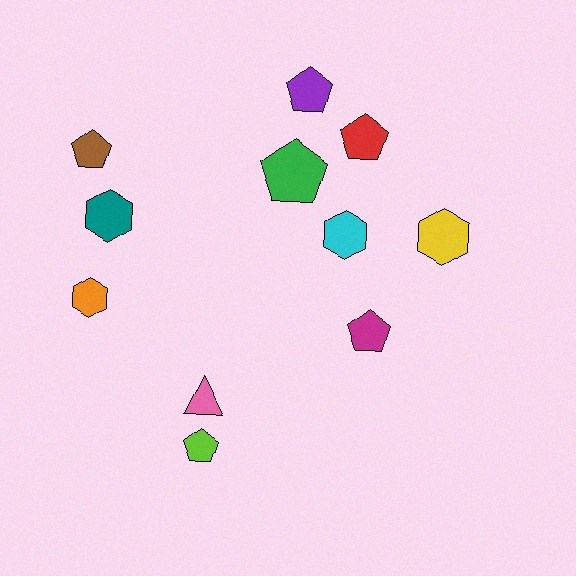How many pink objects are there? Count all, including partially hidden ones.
There is 1 pink object.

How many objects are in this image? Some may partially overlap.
There are 11 objects.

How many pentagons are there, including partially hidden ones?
There are 6 pentagons.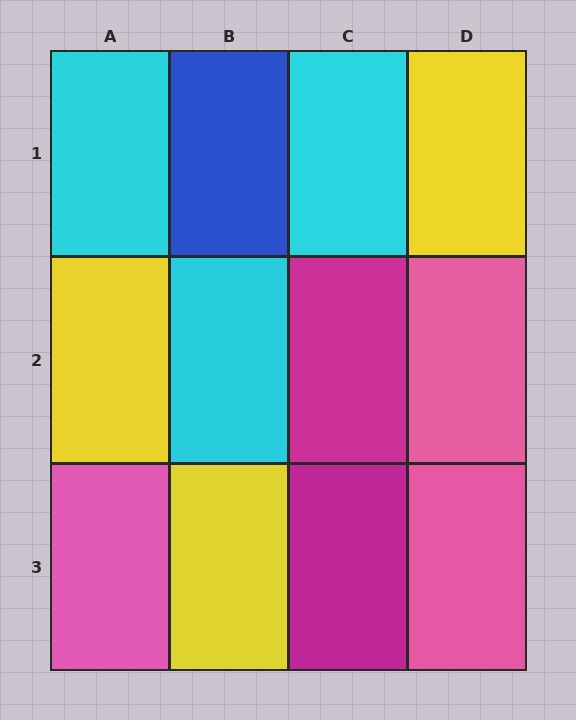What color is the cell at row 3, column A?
Pink.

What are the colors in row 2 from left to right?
Yellow, cyan, magenta, pink.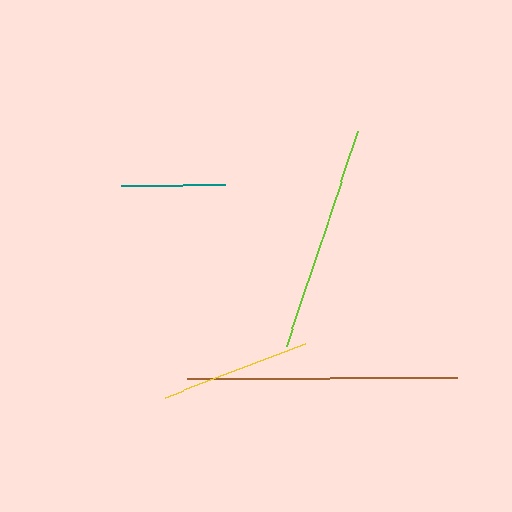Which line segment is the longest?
The brown line is the longest at approximately 270 pixels.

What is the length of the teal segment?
The teal segment is approximately 104 pixels long.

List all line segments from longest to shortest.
From longest to shortest: brown, lime, yellow, teal.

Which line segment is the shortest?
The teal line is the shortest at approximately 104 pixels.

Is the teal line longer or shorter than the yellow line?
The yellow line is longer than the teal line.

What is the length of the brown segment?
The brown segment is approximately 270 pixels long.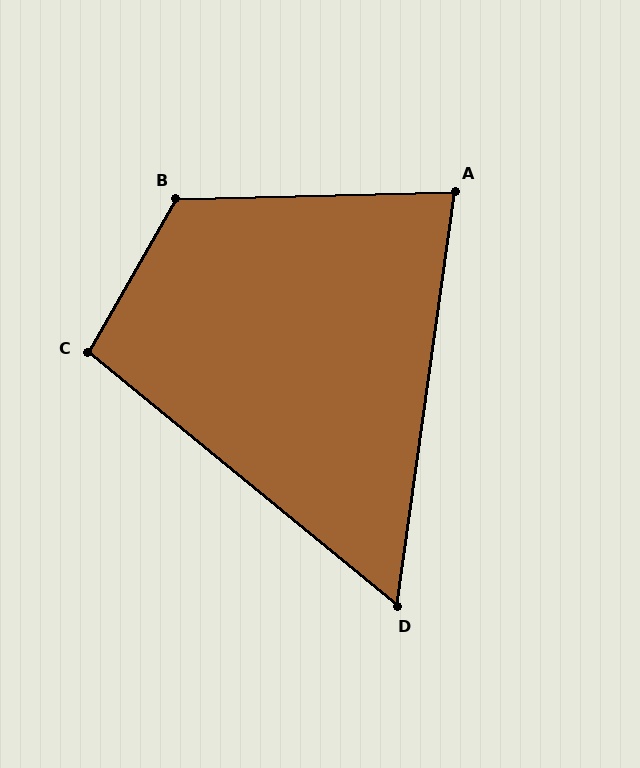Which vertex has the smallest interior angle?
D, at approximately 59 degrees.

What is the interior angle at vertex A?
Approximately 81 degrees (acute).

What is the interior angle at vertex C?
Approximately 99 degrees (obtuse).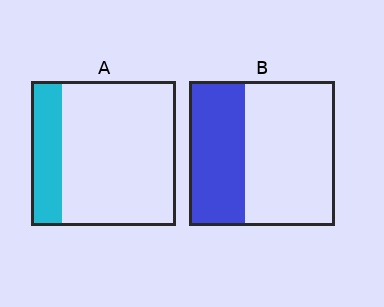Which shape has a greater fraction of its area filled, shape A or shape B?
Shape B.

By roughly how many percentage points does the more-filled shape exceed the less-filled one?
By roughly 15 percentage points (B over A).